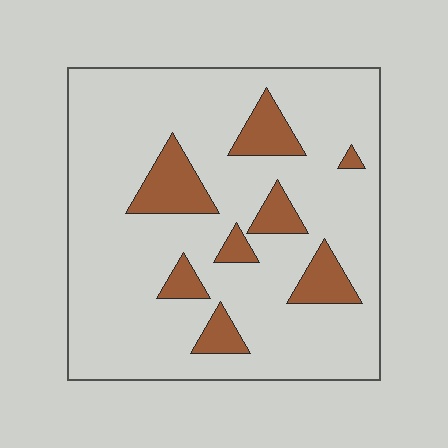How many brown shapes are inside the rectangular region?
8.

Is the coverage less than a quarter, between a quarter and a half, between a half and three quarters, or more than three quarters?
Less than a quarter.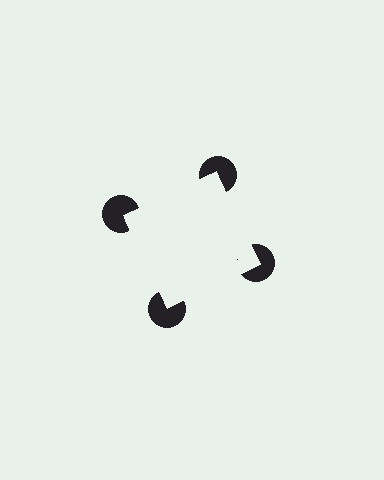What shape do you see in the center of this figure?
An illusory square — its edges are inferred from the aligned wedge cuts in the pac-man discs, not physically drawn.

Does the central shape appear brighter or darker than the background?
It typically appears slightly brighter than the background, even though no actual brightness change is drawn.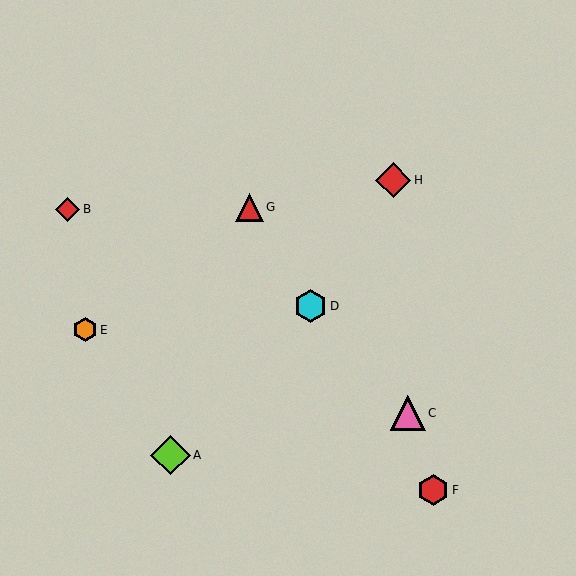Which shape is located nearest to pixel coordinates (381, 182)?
The red diamond (labeled H) at (393, 180) is nearest to that location.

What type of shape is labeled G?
Shape G is a red triangle.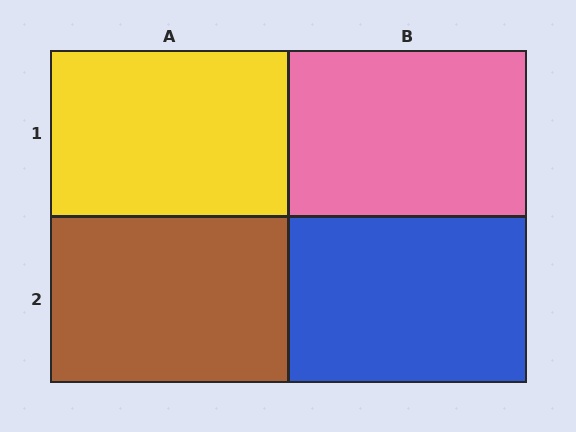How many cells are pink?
1 cell is pink.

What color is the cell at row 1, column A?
Yellow.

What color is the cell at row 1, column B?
Pink.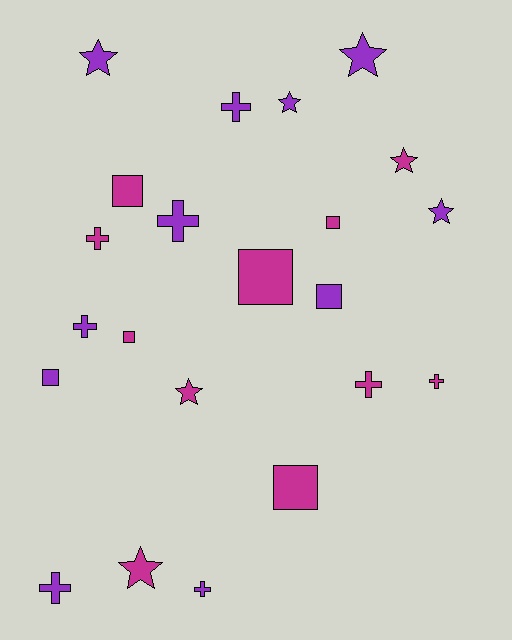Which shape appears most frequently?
Cross, with 8 objects.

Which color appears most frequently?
Purple, with 11 objects.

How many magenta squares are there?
There are 5 magenta squares.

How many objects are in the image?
There are 22 objects.